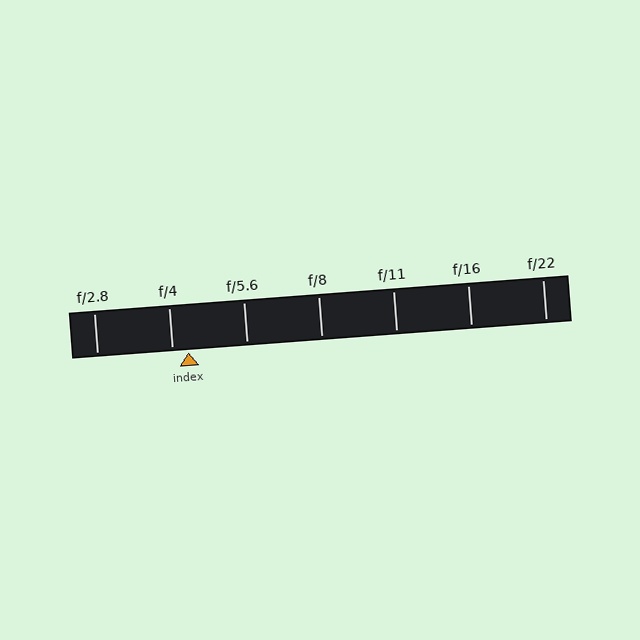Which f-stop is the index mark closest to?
The index mark is closest to f/4.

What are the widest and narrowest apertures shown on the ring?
The widest aperture shown is f/2.8 and the narrowest is f/22.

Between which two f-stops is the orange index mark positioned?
The index mark is between f/4 and f/5.6.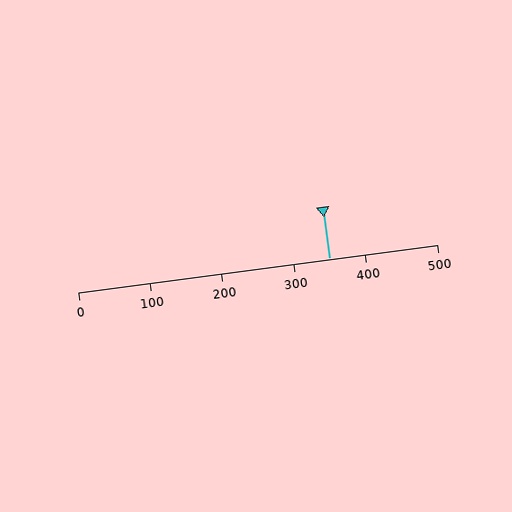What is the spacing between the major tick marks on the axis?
The major ticks are spaced 100 apart.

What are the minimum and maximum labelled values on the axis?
The axis runs from 0 to 500.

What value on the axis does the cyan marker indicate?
The marker indicates approximately 350.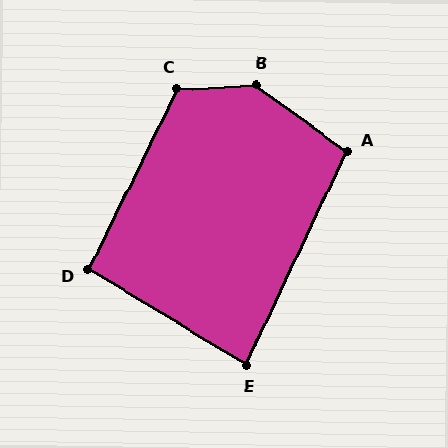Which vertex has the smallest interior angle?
E, at approximately 84 degrees.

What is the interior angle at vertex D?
Approximately 95 degrees (obtuse).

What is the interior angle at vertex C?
Approximately 119 degrees (obtuse).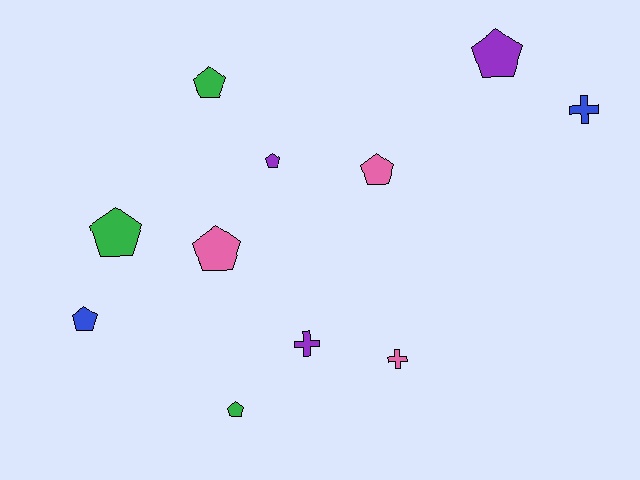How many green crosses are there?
There are no green crosses.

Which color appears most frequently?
Green, with 3 objects.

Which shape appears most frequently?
Pentagon, with 8 objects.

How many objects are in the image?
There are 11 objects.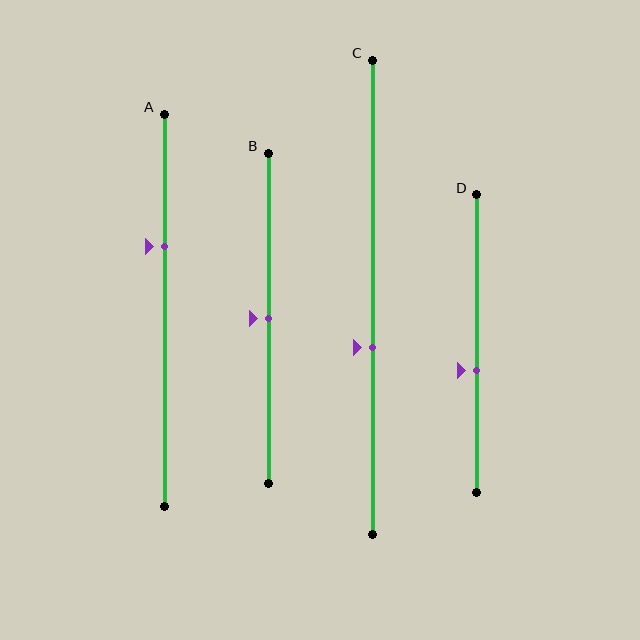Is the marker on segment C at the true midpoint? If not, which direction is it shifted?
No, the marker on segment C is shifted downward by about 11% of the segment length.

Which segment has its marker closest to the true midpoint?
Segment B has its marker closest to the true midpoint.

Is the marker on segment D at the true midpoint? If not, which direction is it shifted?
No, the marker on segment D is shifted downward by about 9% of the segment length.